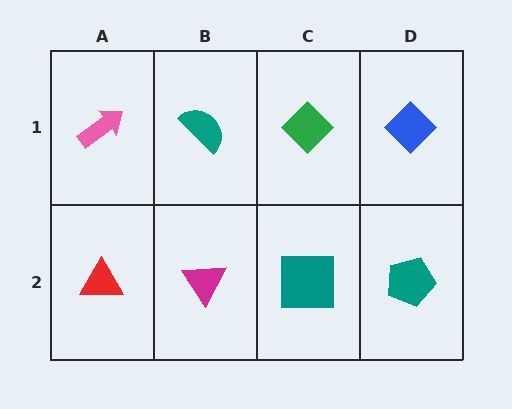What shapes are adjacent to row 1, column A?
A red triangle (row 2, column A), a teal semicircle (row 1, column B).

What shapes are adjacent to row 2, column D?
A blue diamond (row 1, column D), a teal square (row 2, column C).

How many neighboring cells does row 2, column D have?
2.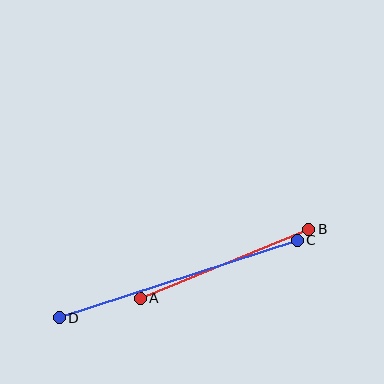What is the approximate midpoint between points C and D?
The midpoint is at approximately (178, 279) pixels.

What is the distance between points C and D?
The distance is approximately 251 pixels.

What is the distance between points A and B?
The distance is approximately 182 pixels.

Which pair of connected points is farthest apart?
Points C and D are farthest apart.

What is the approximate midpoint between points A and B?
The midpoint is at approximately (225, 264) pixels.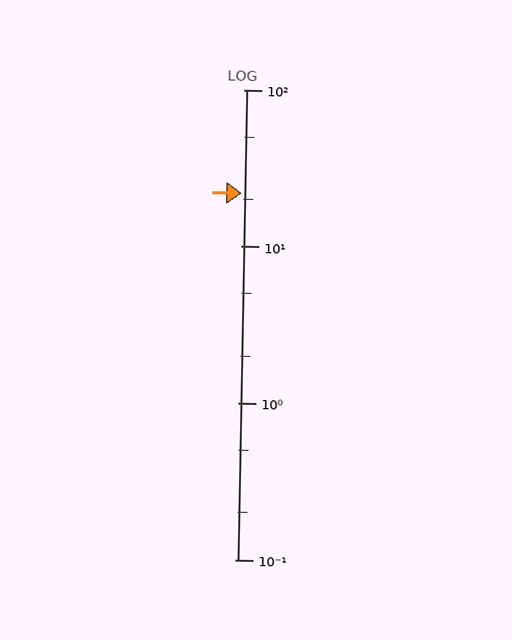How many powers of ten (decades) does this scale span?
The scale spans 3 decades, from 0.1 to 100.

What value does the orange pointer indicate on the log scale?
The pointer indicates approximately 22.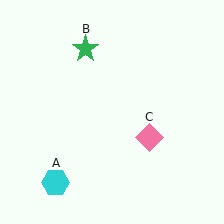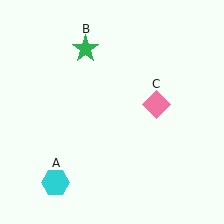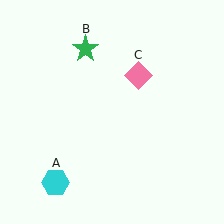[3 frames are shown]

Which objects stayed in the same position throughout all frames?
Cyan hexagon (object A) and green star (object B) remained stationary.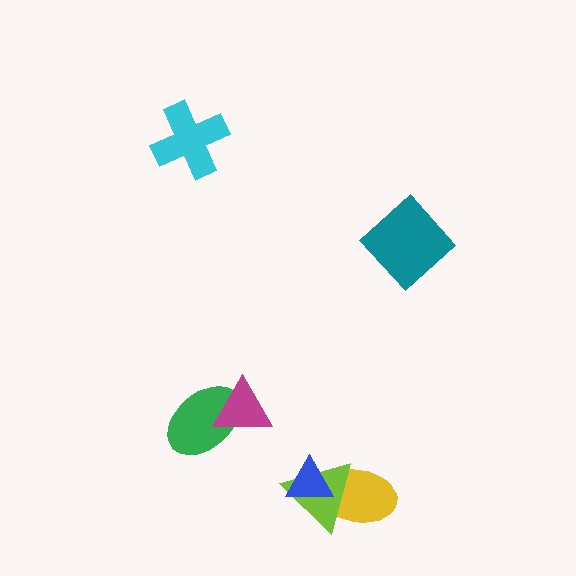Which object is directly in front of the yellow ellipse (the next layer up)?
The lime triangle is directly in front of the yellow ellipse.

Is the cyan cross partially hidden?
No, no other shape covers it.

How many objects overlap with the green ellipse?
1 object overlaps with the green ellipse.